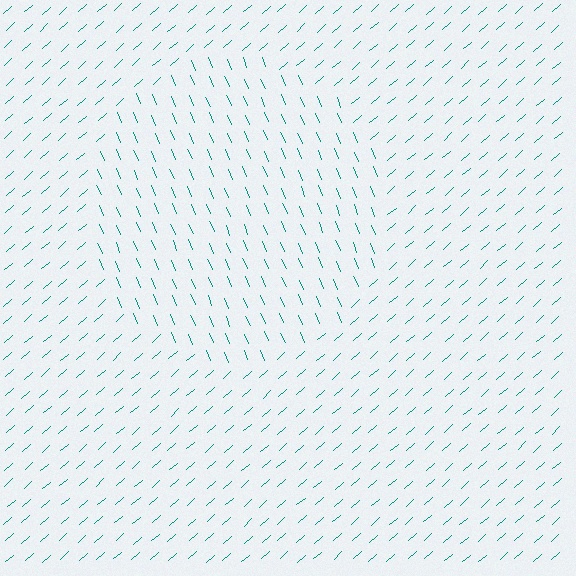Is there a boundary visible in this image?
Yes, there is a texture boundary formed by a change in line orientation.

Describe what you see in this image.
The image is filled with small teal line segments. A circle region in the image has lines oriented differently from the surrounding lines, creating a visible texture boundary.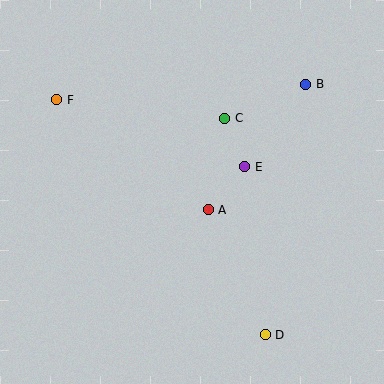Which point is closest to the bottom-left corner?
Point D is closest to the bottom-left corner.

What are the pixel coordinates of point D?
Point D is at (265, 335).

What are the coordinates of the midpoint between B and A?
The midpoint between B and A is at (257, 147).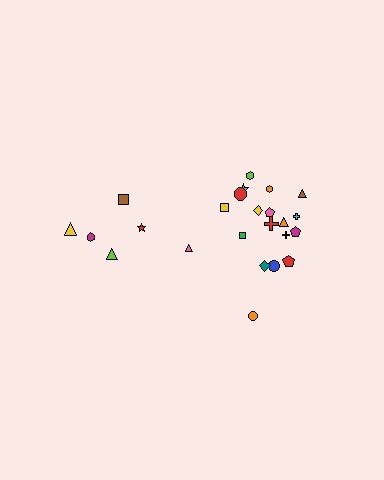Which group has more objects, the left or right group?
The right group.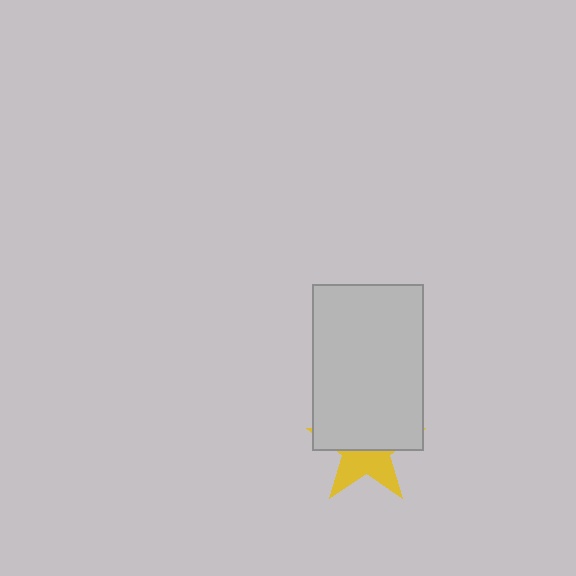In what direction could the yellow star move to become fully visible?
The yellow star could move down. That would shift it out from behind the light gray rectangle entirely.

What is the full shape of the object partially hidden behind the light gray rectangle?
The partially hidden object is a yellow star.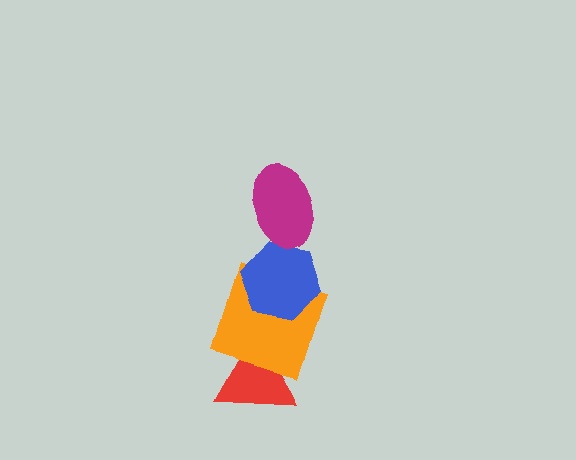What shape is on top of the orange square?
The blue hexagon is on top of the orange square.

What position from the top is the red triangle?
The red triangle is 4th from the top.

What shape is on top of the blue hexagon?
The magenta ellipse is on top of the blue hexagon.